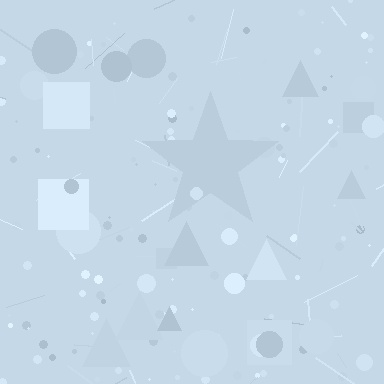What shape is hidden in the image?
A star is hidden in the image.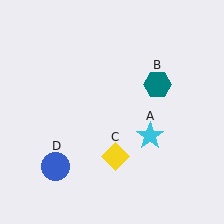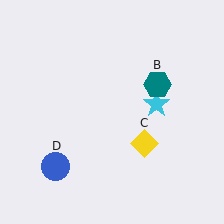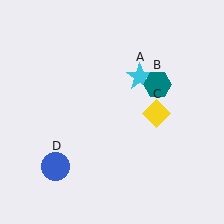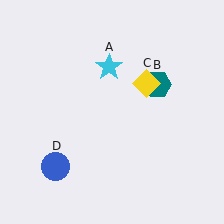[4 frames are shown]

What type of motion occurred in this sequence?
The cyan star (object A), yellow diamond (object C) rotated counterclockwise around the center of the scene.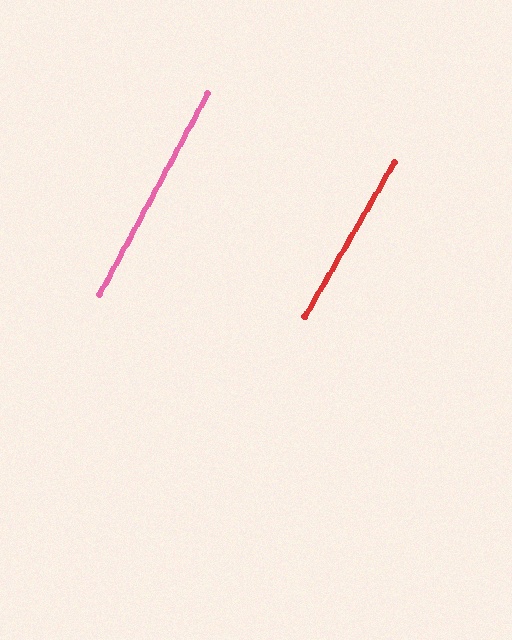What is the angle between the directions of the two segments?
Approximately 2 degrees.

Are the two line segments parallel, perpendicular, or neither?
Parallel — their directions differ by only 1.8°.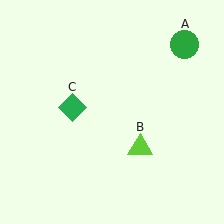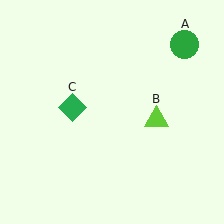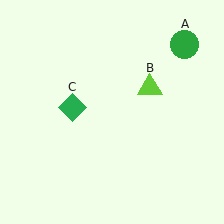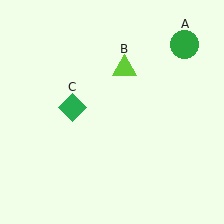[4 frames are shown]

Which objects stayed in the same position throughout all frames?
Green circle (object A) and green diamond (object C) remained stationary.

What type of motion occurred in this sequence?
The lime triangle (object B) rotated counterclockwise around the center of the scene.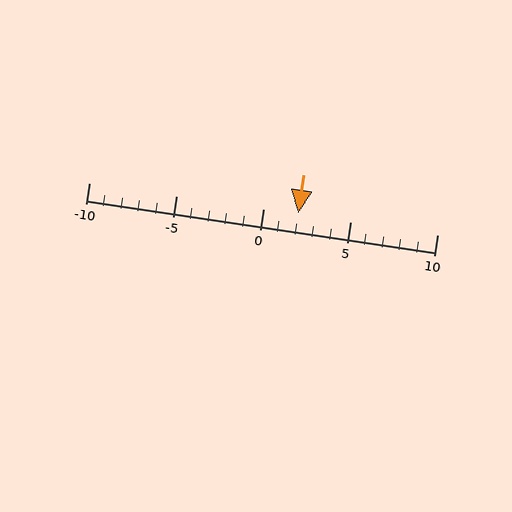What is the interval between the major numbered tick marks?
The major tick marks are spaced 5 units apart.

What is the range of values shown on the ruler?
The ruler shows values from -10 to 10.